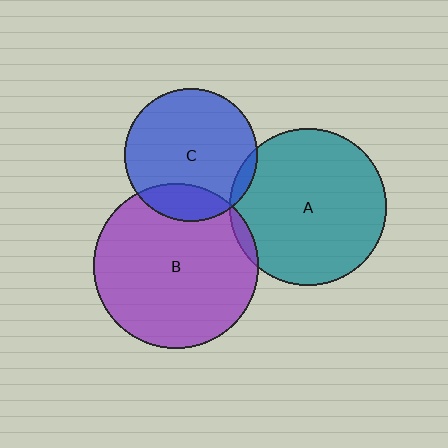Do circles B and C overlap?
Yes.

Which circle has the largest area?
Circle B (purple).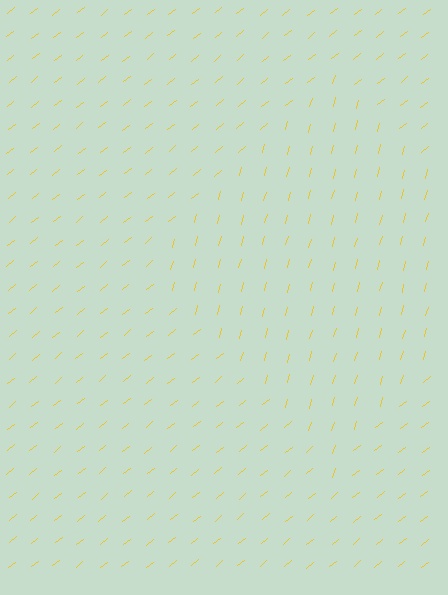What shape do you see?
I see a diamond.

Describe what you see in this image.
The image is filled with small yellow line segments. A diamond region in the image has lines oriented differently from the surrounding lines, creating a visible texture boundary.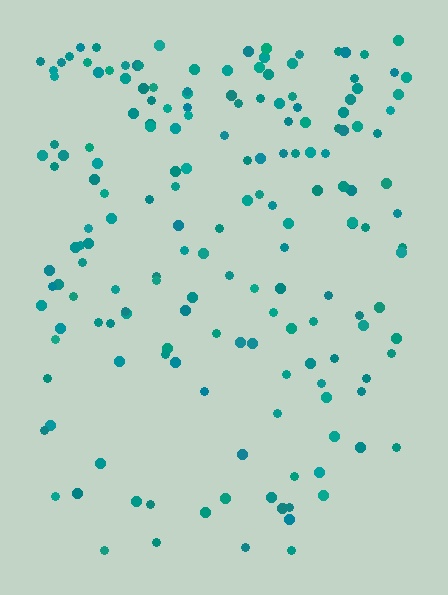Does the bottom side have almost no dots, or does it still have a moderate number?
Still a moderate number, just noticeably fewer than the top.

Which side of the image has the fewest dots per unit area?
The bottom.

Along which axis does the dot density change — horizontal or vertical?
Vertical.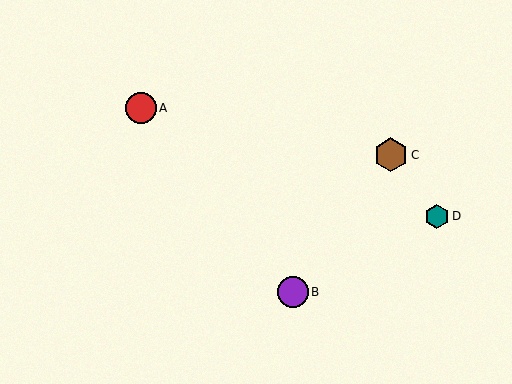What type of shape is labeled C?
Shape C is a brown hexagon.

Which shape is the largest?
The brown hexagon (labeled C) is the largest.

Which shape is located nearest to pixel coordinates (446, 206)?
The teal hexagon (labeled D) at (437, 216) is nearest to that location.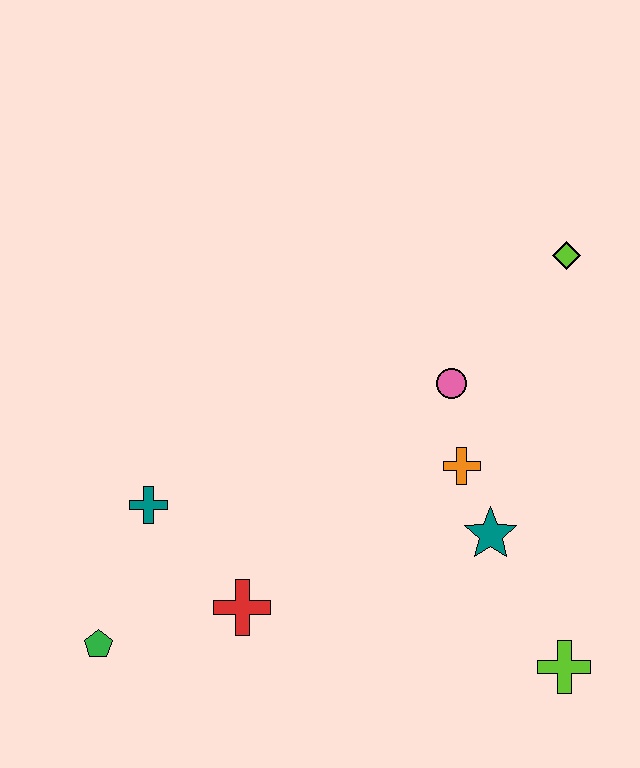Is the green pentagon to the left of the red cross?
Yes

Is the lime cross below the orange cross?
Yes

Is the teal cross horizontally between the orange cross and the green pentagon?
Yes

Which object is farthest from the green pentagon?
The lime diamond is farthest from the green pentagon.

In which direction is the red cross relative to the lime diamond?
The red cross is below the lime diamond.